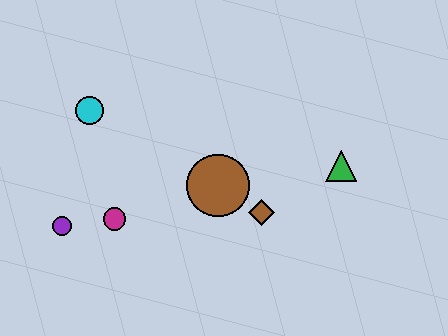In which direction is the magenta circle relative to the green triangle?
The magenta circle is to the left of the green triangle.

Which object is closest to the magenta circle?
The purple circle is closest to the magenta circle.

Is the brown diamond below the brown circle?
Yes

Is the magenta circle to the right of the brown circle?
No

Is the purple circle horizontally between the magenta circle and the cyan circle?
No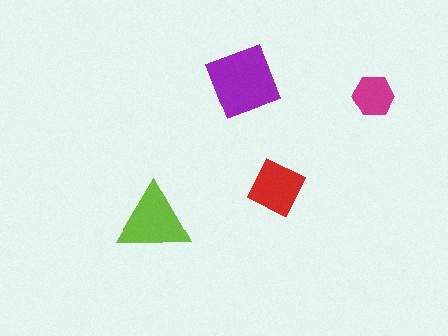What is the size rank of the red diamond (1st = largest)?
3rd.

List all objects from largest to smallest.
The purple square, the lime triangle, the red diamond, the magenta hexagon.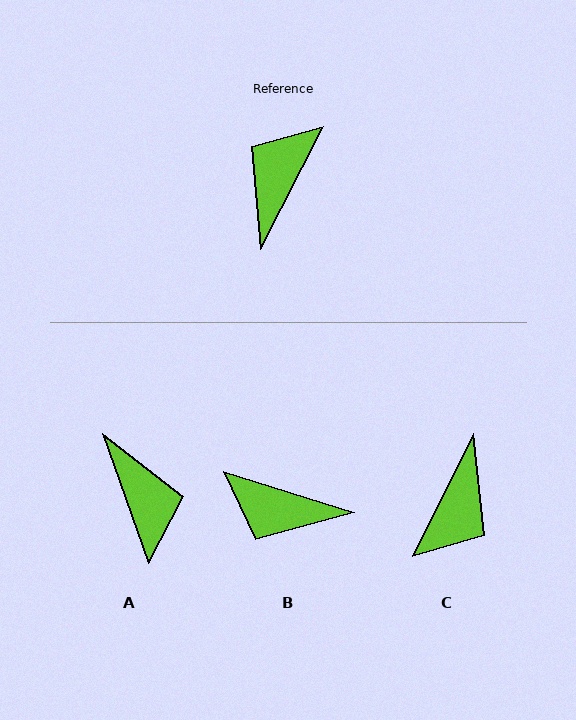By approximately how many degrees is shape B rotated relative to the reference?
Approximately 100 degrees counter-clockwise.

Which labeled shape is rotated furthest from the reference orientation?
C, about 179 degrees away.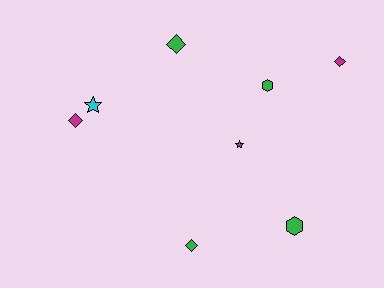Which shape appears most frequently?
Diamond, with 4 objects.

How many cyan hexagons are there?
There are no cyan hexagons.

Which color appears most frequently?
Green, with 4 objects.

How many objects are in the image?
There are 8 objects.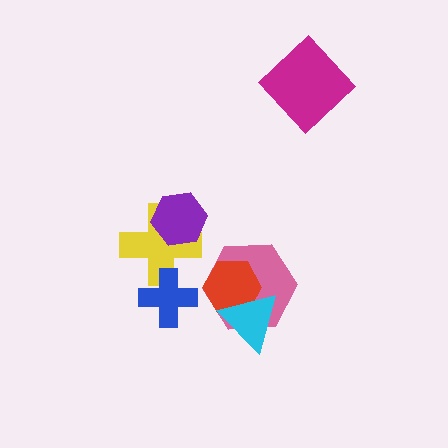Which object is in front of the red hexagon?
The cyan triangle is in front of the red hexagon.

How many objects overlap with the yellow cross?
2 objects overlap with the yellow cross.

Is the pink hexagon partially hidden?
Yes, it is partially covered by another shape.